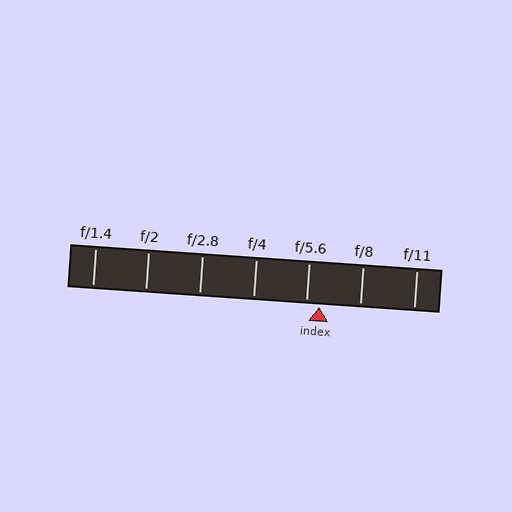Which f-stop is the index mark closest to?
The index mark is closest to f/5.6.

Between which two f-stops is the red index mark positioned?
The index mark is between f/5.6 and f/8.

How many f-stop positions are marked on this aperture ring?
There are 7 f-stop positions marked.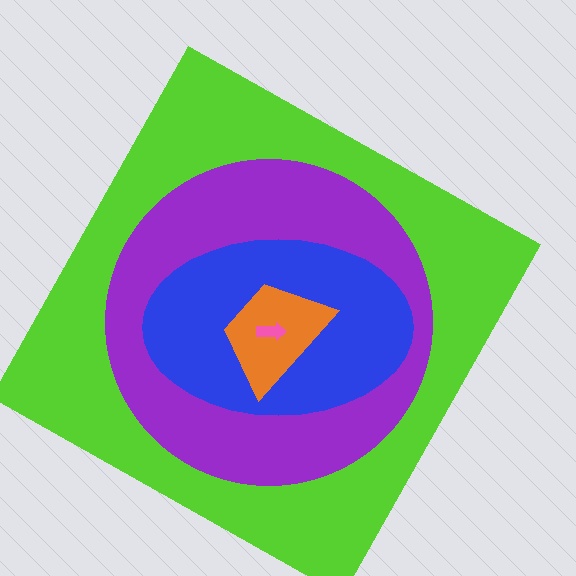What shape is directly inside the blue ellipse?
The orange trapezoid.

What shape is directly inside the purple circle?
The blue ellipse.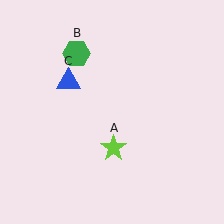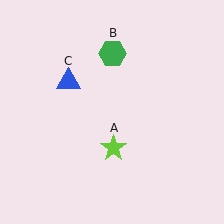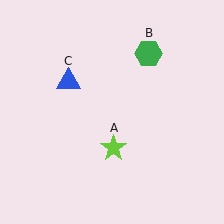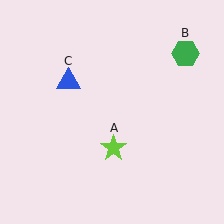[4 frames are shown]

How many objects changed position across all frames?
1 object changed position: green hexagon (object B).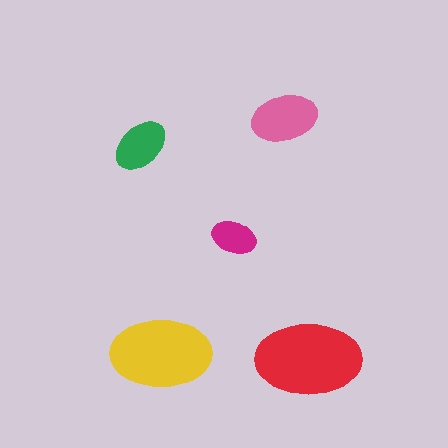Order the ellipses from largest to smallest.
the red one, the yellow one, the pink one, the green one, the magenta one.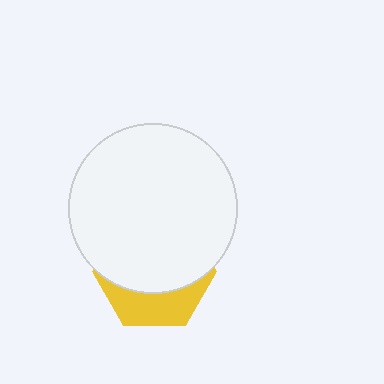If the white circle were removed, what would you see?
You would see the complete yellow hexagon.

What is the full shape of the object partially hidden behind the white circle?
The partially hidden object is a yellow hexagon.